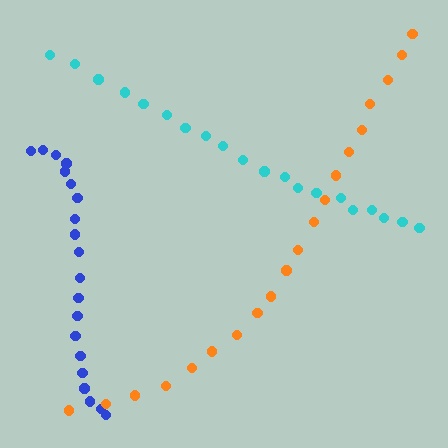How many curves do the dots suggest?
There are 3 distinct paths.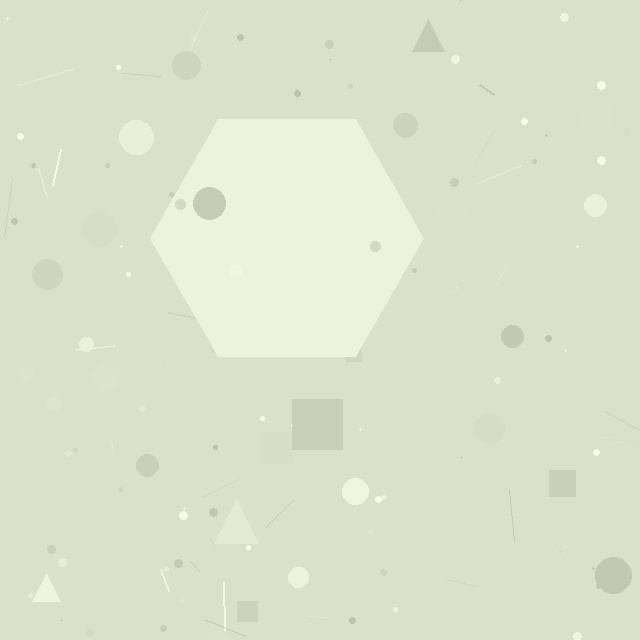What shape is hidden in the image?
A hexagon is hidden in the image.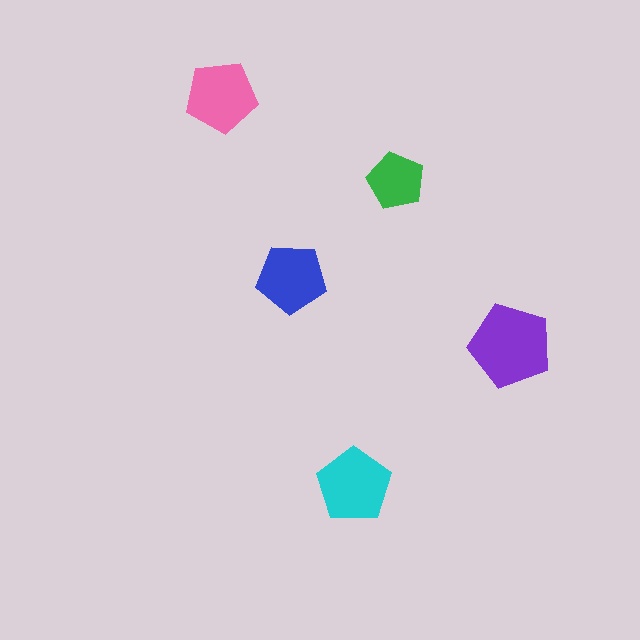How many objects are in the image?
There are 5 objects in the image.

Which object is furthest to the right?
The purple pentagon is rightmost.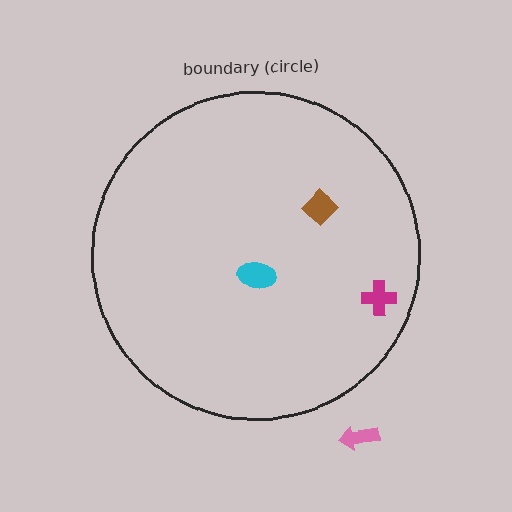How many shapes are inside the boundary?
3 inside, 1 outside.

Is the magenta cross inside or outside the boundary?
Inside.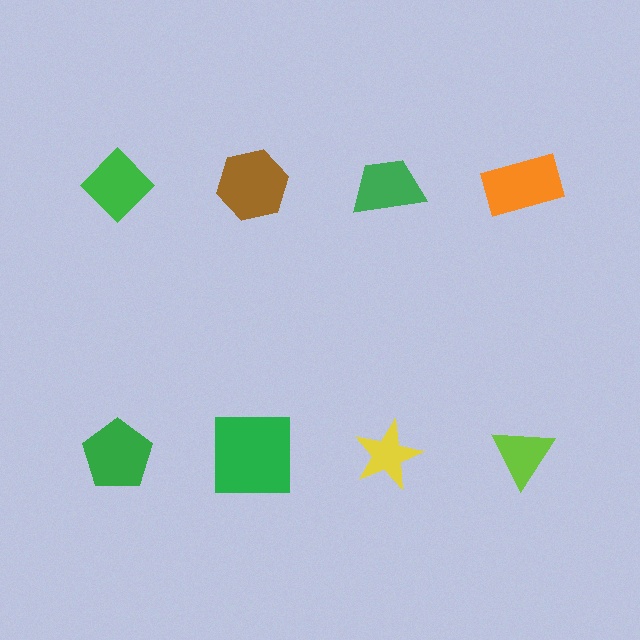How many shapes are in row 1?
4 shapes.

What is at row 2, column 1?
A green pentagon.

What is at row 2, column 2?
A green square.